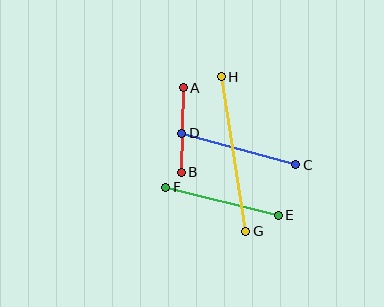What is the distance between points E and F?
The distance is approximately 116 pixels.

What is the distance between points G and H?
The distance is approximately 156 pixels.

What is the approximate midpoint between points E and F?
The midpoint is at approximately (222, 201) pixels.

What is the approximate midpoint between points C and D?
The midpoint is at approximately (239, 149) pixels.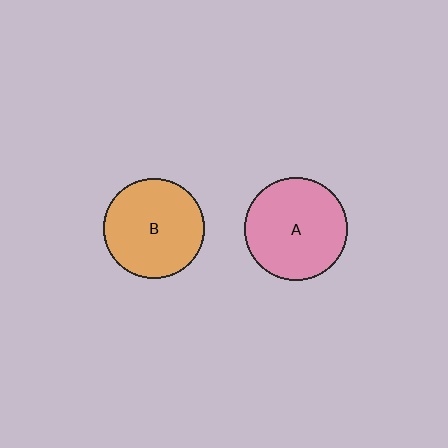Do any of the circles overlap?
No, none of the circles overlap.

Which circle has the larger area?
Circle A (pink).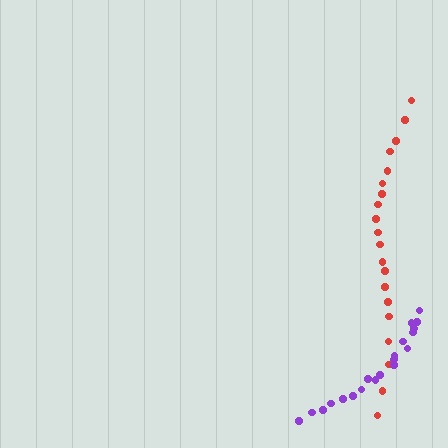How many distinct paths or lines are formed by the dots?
There are 2 distinct paths.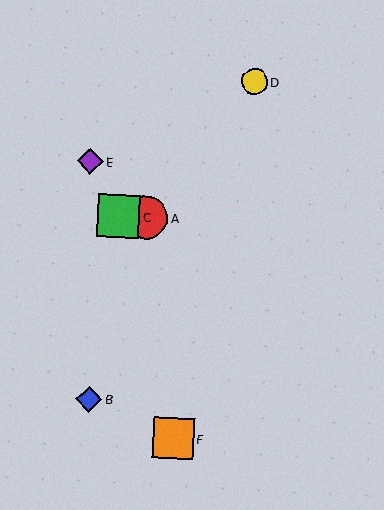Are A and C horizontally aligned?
Yes, both are at y≈218.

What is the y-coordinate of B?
Object B is at y≈399.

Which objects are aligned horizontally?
Objects A, C are aligned horizontally.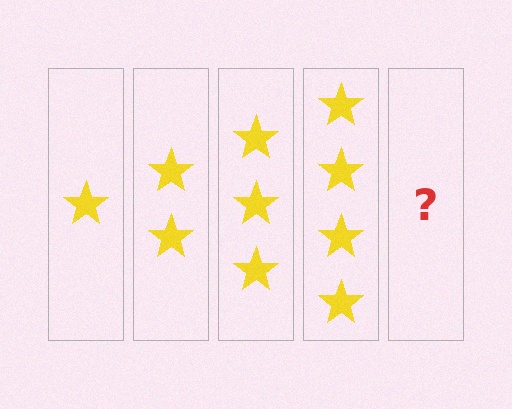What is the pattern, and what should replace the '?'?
The pattern is that each step adds one more star. The '?' should be 5 stars.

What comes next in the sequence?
The next element should be 5 stars.